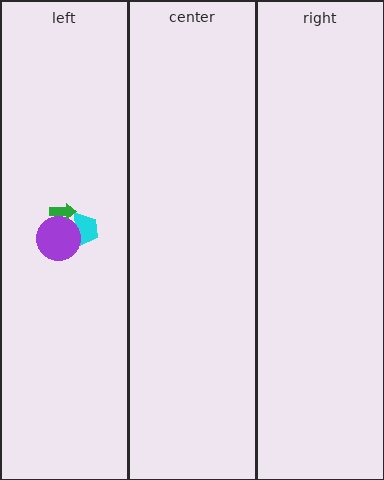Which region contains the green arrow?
The left region.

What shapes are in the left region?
The cyan trapezoid, the purple circle, the green arrow.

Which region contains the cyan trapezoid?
The left region.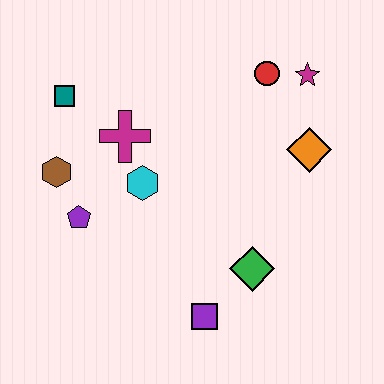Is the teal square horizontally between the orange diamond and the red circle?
No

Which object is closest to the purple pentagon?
The brown hexagon is closest to the purple pentagon.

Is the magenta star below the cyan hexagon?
No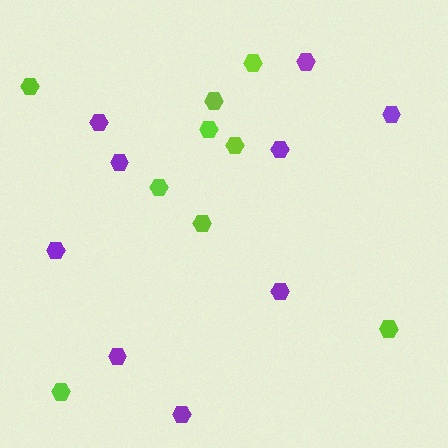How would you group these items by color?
There are 2 groups: one group of purple hexagons (9) and one group of lime hexagons (9).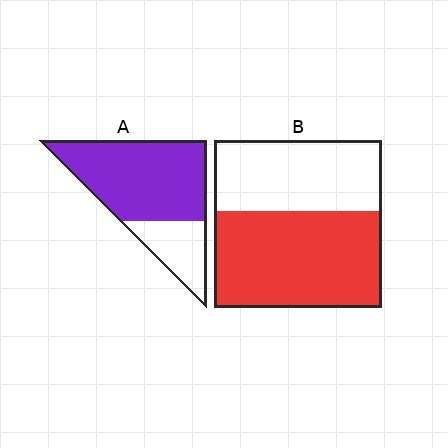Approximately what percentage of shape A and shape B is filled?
A is approximately 75% and B is approximately 60%.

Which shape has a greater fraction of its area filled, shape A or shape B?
Shape A.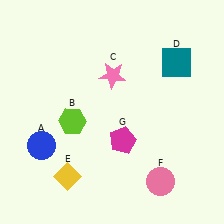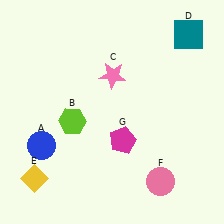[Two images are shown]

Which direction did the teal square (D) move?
The teal square (D) moved up.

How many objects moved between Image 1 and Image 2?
2 objects moved between the two images.